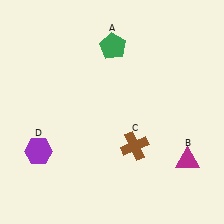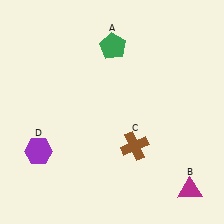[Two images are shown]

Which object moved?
The magenta triangle (B) moved down.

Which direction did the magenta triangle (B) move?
The magenta triangle (B) moved down.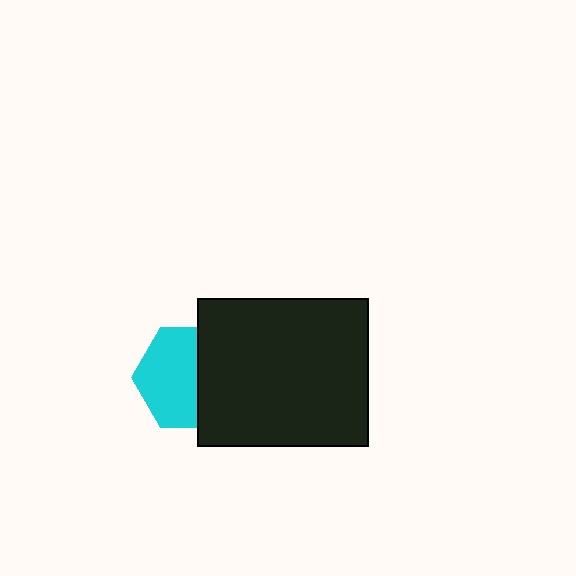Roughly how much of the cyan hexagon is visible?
About half of it is visible (roughly 59%).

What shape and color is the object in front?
The object in front is a black rectangle.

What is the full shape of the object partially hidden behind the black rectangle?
The partially hidden object is a cyan hexagon.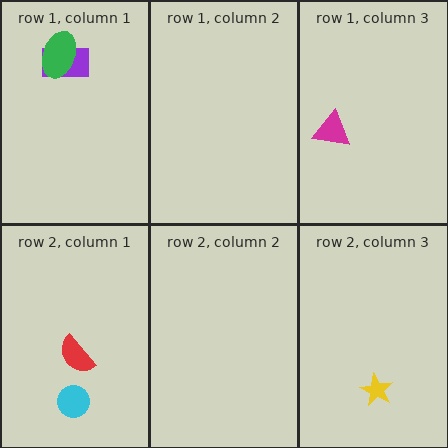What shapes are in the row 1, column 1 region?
The purple rectangle, the green ellipse.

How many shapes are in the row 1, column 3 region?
1.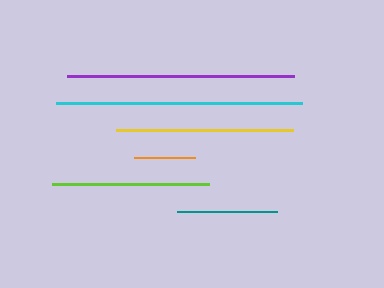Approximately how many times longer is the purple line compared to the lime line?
The purple line is approximately 1.4 times the length of the lime line.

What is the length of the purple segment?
The purple segment is approximately 227 pixels long.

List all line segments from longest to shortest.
From longest to shortest: cyan, purple, yellow, lime, teal, orange.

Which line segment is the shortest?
The orange line is the shortest at approximately 61 pixels.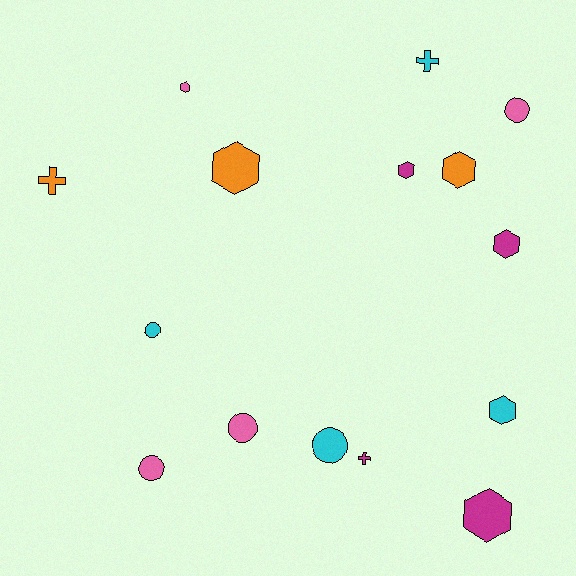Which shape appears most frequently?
Hexagon, with 7 objects.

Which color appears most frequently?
Magenta, with 4 objects.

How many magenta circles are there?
There are no magenta circles.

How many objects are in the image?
There are 15 objects.